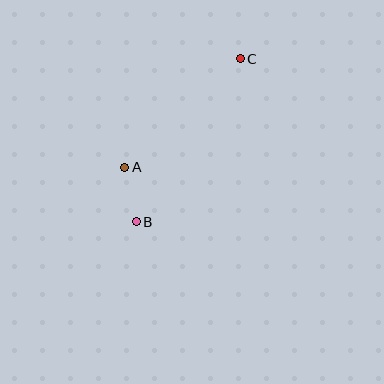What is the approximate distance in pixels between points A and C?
The distance between A and C is approximately 159 pixels.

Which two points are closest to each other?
Points A and B are closest to each other.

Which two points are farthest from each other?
Points B and C are farthest from each other.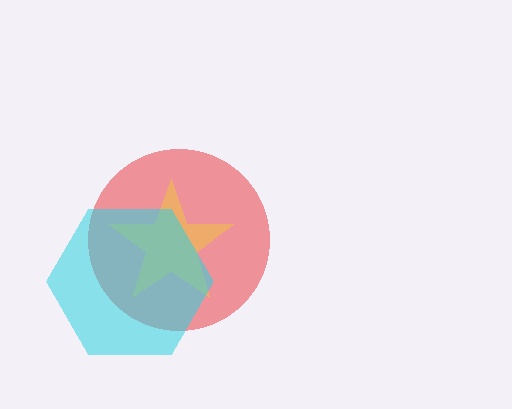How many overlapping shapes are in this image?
There are 3 overlapping shapes in the image.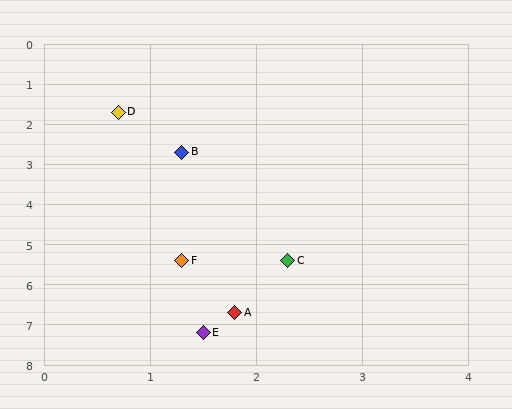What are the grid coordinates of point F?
Point F is at approximately (1.3, 5.4).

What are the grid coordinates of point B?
Point B is at approximately (1.3, 2.7).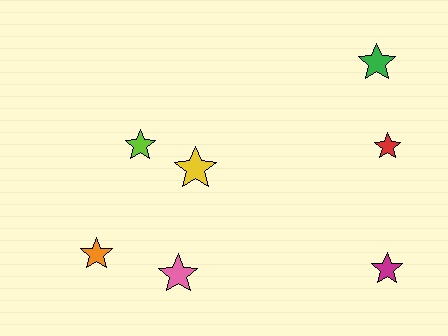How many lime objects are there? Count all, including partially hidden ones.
There is 1 lime object.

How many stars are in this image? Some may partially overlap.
There are 7 stars.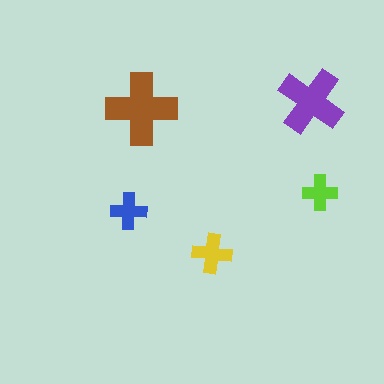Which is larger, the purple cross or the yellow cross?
The purple one.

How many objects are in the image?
There are 5 objects in the image.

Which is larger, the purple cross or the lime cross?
The purple one.